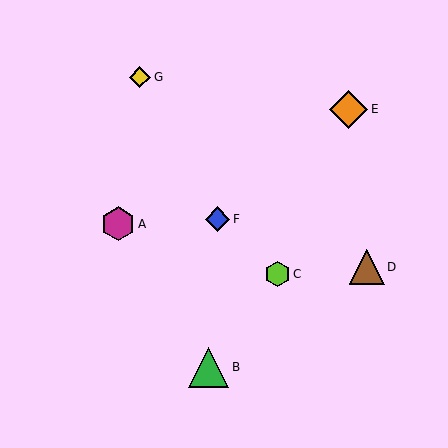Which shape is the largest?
The green triangle (labeled B) is the largest.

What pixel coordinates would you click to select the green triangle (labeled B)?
Click at (209, 367) to select the green triangle B.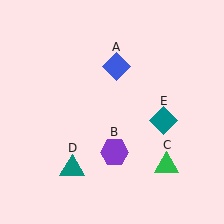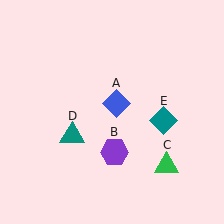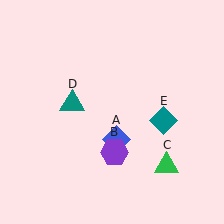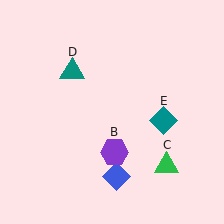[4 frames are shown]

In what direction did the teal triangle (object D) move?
The teal triangle (object D) moved up.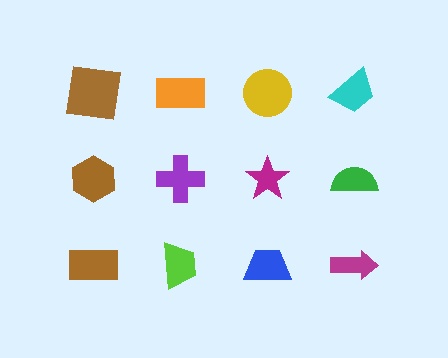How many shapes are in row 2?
4 shapes.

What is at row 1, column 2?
An orange rectangle.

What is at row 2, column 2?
A purple cross.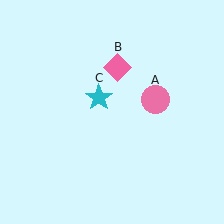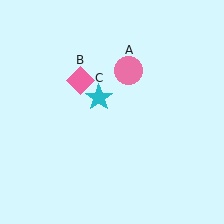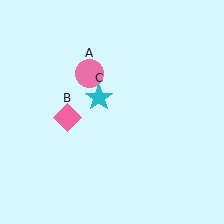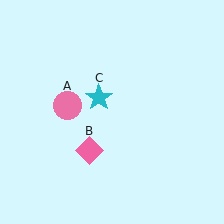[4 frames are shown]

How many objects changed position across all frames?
2 objects changed position: pink circle (object A), pink diamond (object B).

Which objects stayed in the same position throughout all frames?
Cyan star (object C) remained stationary.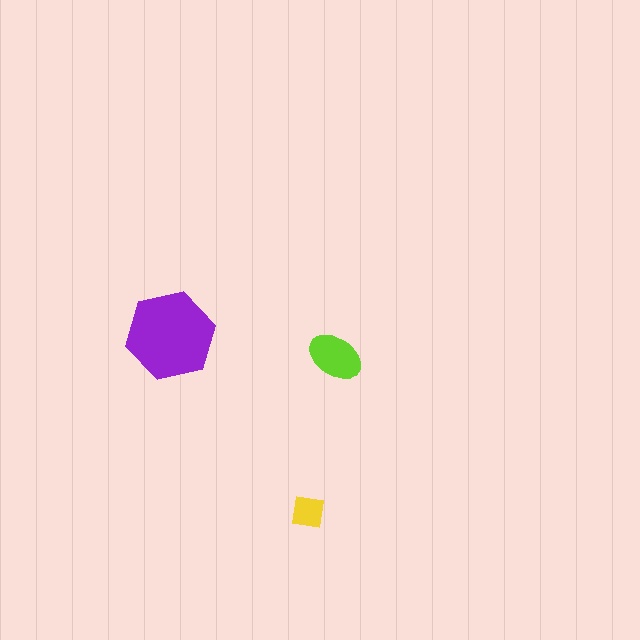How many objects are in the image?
There are 3 objects in the image.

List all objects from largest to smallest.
The purple hexagon, the lime ellipse, the yellow square.